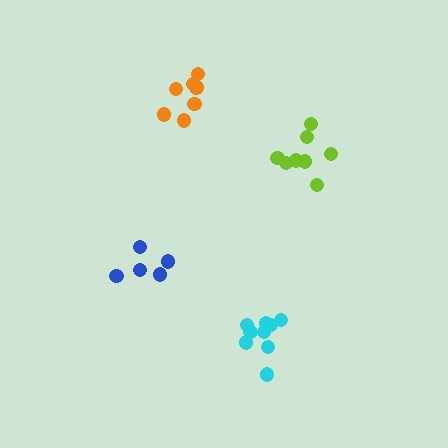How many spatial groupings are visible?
There are 4 spatial groupings.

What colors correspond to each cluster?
The clusters are colored: blue, lime, cyan, orange.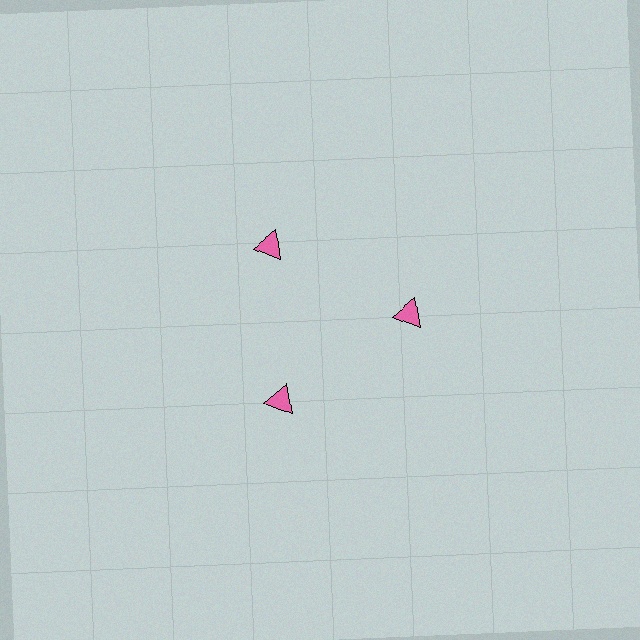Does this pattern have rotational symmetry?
Yes, this pattern has 3-fold rotational symmetry. It looks the same after rotating 120 degrees around the center.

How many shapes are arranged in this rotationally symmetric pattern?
There are 3 shapes, arranged in 3 groups of 1.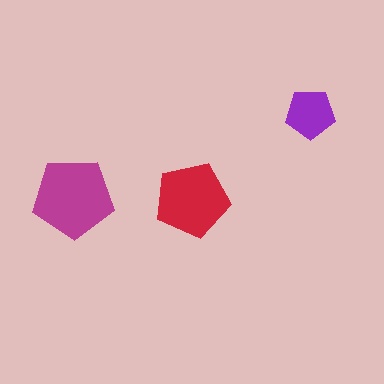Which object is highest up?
The purple pentagon is topmost.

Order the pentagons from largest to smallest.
the magenta one, the red one, the purple one.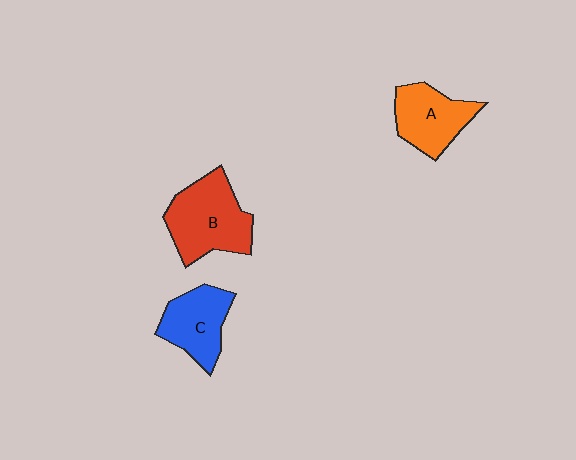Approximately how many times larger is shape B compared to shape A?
Approximately 1.3 times.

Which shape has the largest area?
Shape B (red).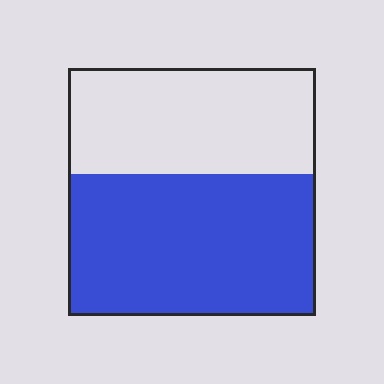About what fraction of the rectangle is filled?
About three fifths (3/5).